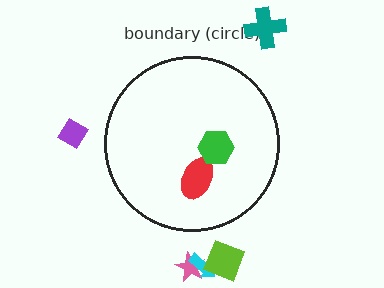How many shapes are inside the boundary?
2 inside, 5 outside.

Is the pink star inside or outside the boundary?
Outside.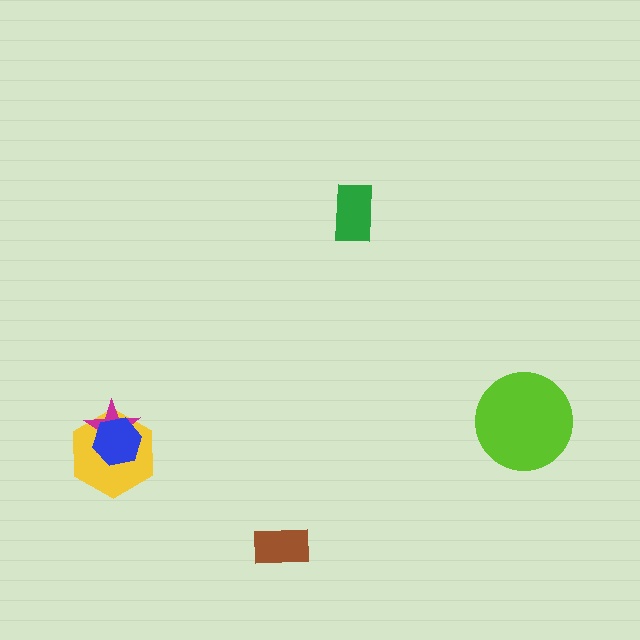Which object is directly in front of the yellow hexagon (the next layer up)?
The magenta star is directly in front of the yellow hexagon.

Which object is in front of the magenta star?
The blue hexagon is in front of the magenta star.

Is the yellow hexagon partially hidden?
Yes, it is partially covered by another shape.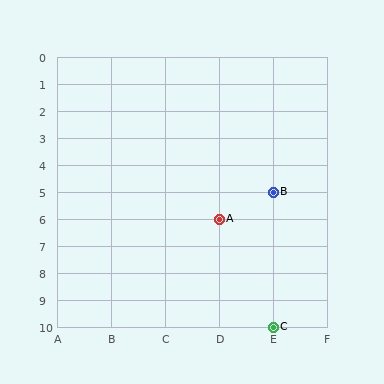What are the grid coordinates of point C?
Point C is at grid coordinates (E, 10).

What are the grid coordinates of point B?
Point B is at grid coordinates (E, 5).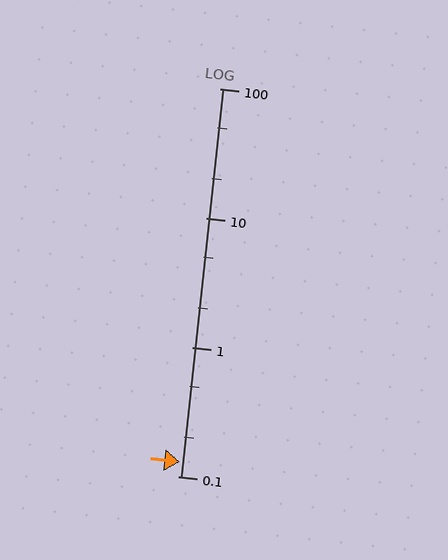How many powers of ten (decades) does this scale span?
The scale spans 3 decades, from 0.1 to 100.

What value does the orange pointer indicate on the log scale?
The pointer indicates approximately 0.13.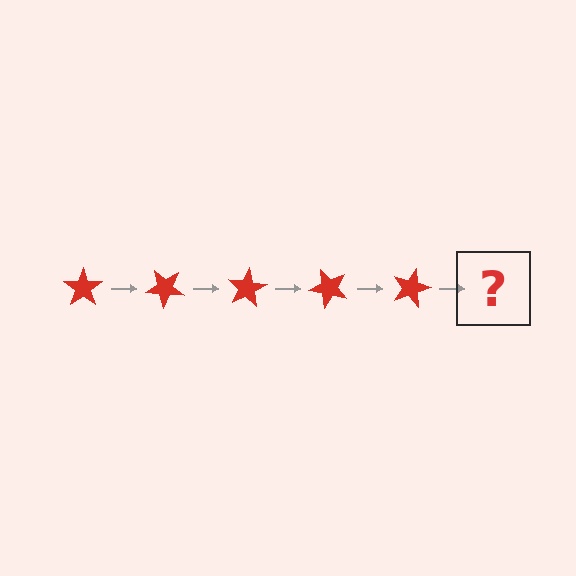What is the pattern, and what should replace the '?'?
The pattern is that the star rotates 40 degrees each step. The '?' should be a red star rotated 200 degrees.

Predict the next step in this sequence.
The next step is a red star rotated 200 degrees.